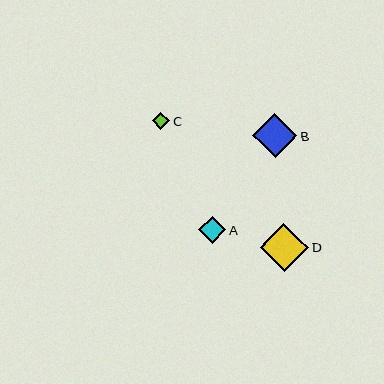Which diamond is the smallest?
Diamond C is the smallest with a size of approximately 17 pixels.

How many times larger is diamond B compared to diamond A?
Diamond B is approximately 1.7 times the size of diamond A.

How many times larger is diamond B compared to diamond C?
Diamond B is approximately 2.6 times the size of diamond C.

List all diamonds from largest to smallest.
From largest to smallest: D, B, A, C.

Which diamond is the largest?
Diamond D is the largest with a size of approximately 48 pixels.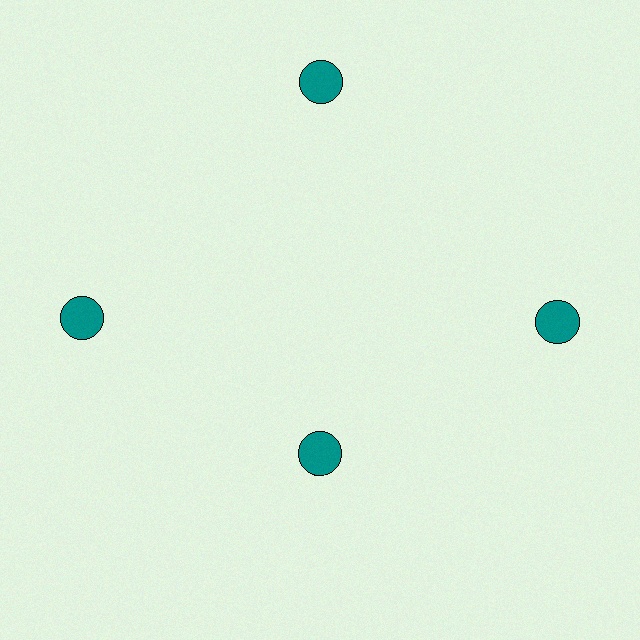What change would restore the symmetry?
The symmetry would be restored by moving it outward, back onto the ring so that all 4 circles sit at equal angles and equal distance from the center.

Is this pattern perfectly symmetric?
No. The 4 teal circles are arranged in a ring, but one element near the 6 o'clock position is pulled inward toward the center, breaking the 4-fold rotational symmetry.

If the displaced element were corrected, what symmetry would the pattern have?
It would have 4-fold rotational symmetry — the pattern would map onto itself every 90 degrees.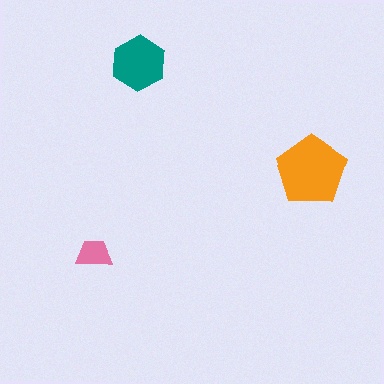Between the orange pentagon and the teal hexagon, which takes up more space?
The orange pentagon.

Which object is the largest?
The orange pentagon.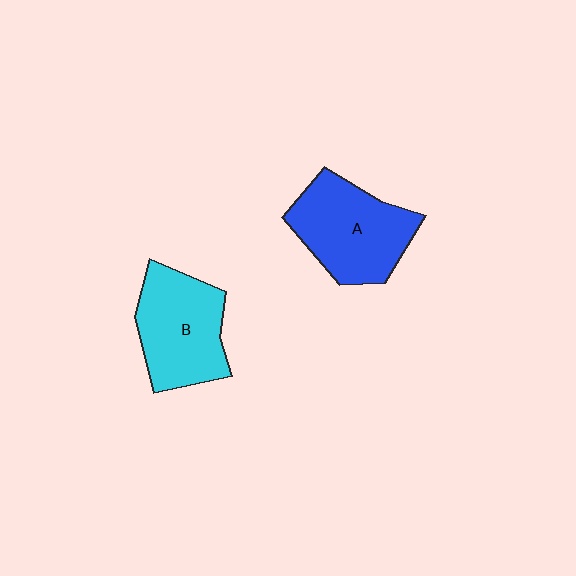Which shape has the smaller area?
Shape B (cyan).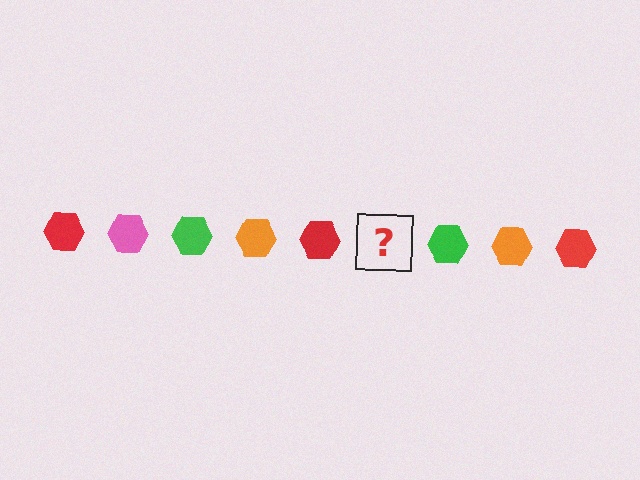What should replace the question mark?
The question mark should be replaced with a pink hexagon.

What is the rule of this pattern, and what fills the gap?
The rule is that the pattern cycles through red, pink, green, orange hexagons. The gap should be filled with a pink hexagon.